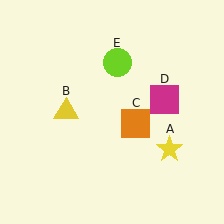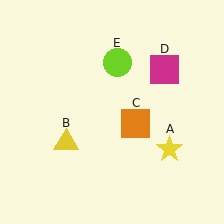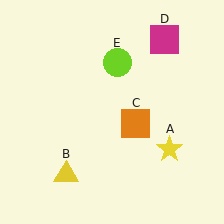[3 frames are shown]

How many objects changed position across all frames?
2 objects changed position: yellow triangle (object B), magenta square (object D).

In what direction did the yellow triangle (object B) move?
The yellow triangle (object B) moved down.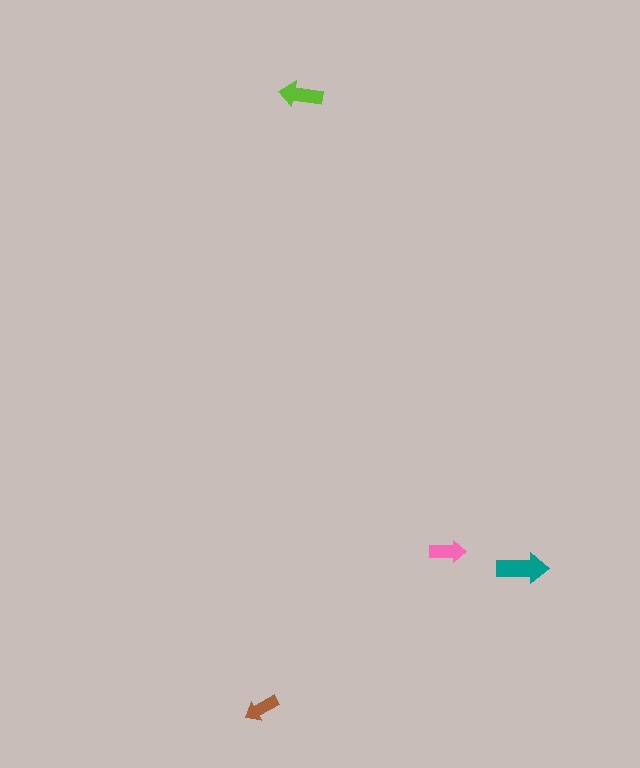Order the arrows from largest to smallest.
the teal one, the lime one, the pink one, the brown one.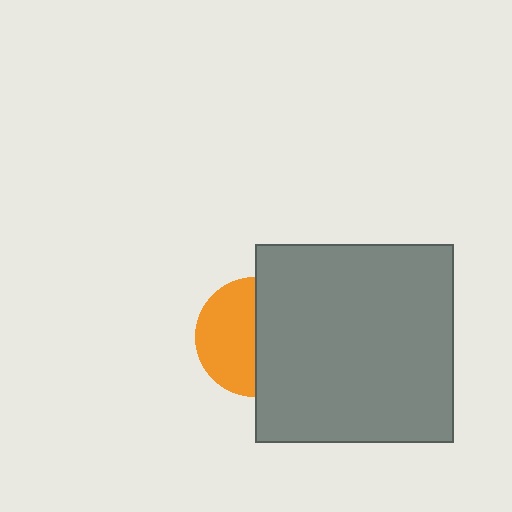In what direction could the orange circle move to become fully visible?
The orange circle could move left. That would shift it out from behind the gray square entirely.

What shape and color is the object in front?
The object in front is a gray square.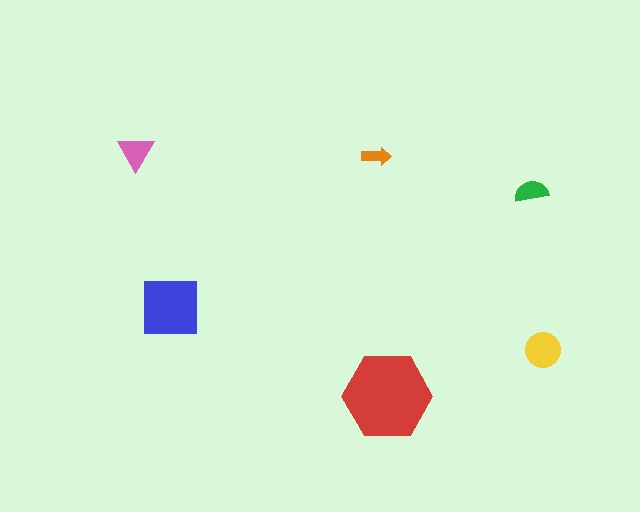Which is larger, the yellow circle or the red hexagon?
The red hexagon.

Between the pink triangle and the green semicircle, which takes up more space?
The pink triangle.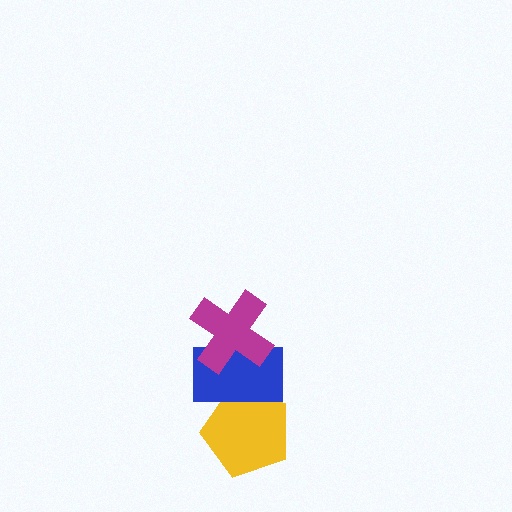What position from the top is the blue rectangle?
The blue rectangle is 2nd from the top.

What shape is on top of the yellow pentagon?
The blue rectangle is on top of the yellow pentagon.